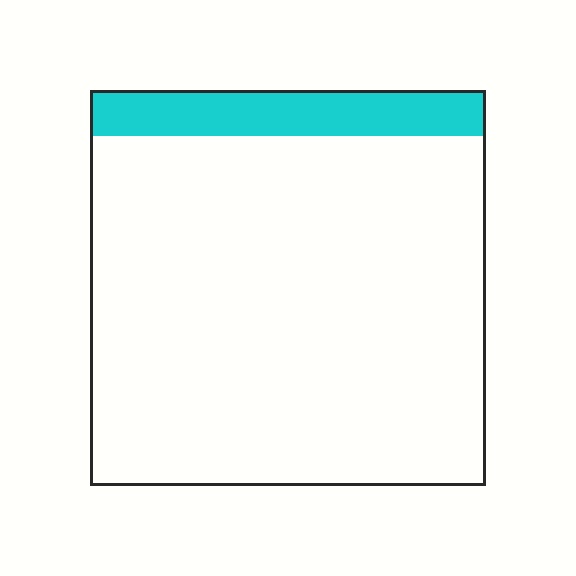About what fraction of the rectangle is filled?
About one eighth (1/8).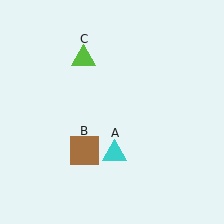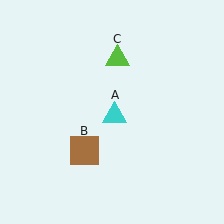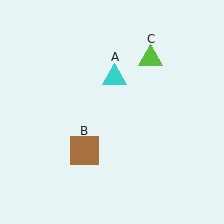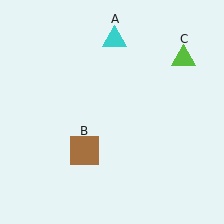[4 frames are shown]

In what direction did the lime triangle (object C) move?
The lime triangle (object C) moved right.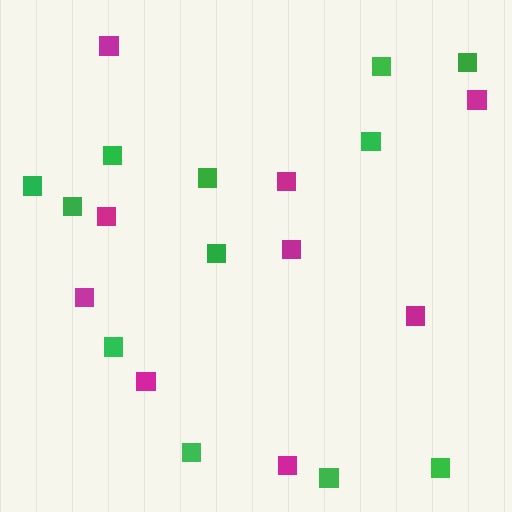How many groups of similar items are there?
There are 2 groups: one group of magenta squares (9) and one group of green squares (12).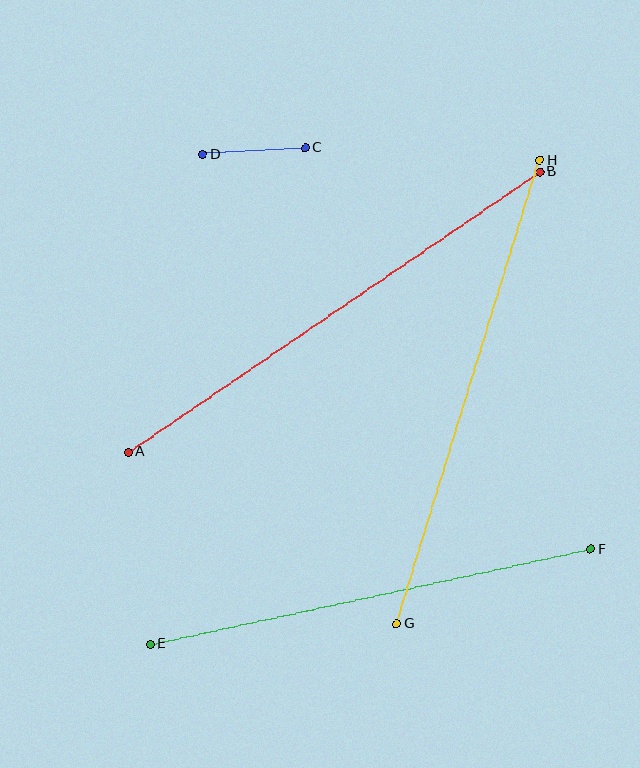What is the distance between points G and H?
The distance is approximately 485 pixels.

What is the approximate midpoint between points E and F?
The midpoint is at approximately (370, 597) pixels.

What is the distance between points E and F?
The distance is approximately 450 pixels.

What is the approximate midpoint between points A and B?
The midpoint is at approximately (334, 312) pixels.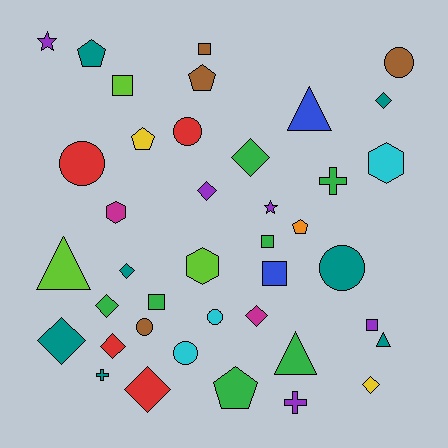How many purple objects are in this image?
There are 5 purple objects.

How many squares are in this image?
There are 6 squares.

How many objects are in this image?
There are 40 objects.